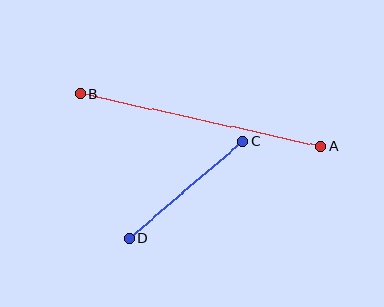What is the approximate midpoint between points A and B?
The midpoint is at approximately (200, 121) pixels.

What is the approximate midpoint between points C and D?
The midpoint is at approximately (186, 190) pixels.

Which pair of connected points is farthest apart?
Points A and B are farthest apart.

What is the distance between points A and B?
The distance is approximately 246 pixels.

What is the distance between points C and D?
The distance is approximately 149 pixels.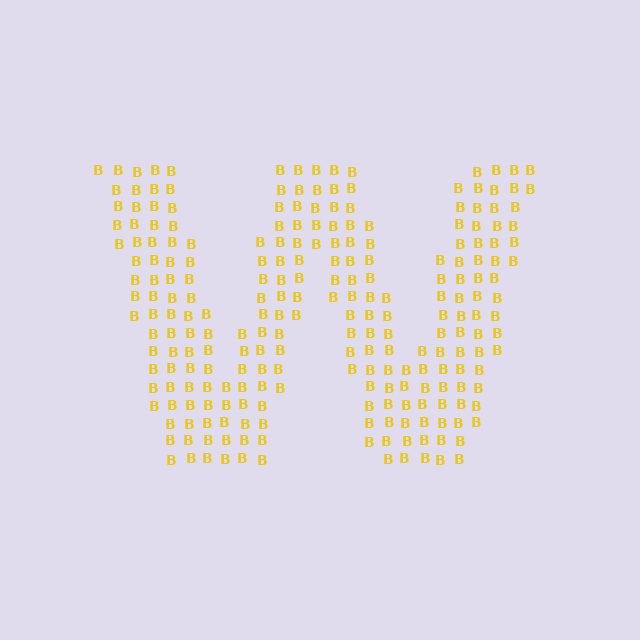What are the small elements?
The small elements are letter B's.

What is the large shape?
The large shape is the letter W.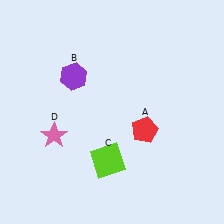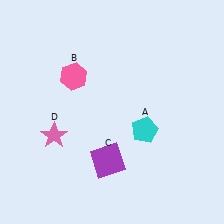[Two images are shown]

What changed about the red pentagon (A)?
In Image 1, A is red. In Image 2, it changed to cyan.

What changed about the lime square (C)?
In Image 1, C is lime. In Image 2, it changed to purple.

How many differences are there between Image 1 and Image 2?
There are 3 differences between the two images.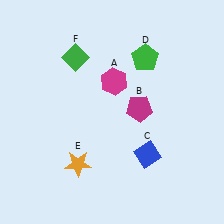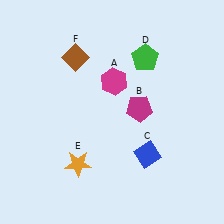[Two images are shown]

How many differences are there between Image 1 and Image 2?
There is 1 difference between the two images.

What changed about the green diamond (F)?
In Image 1, F is green. In Image 2, it changed to brown.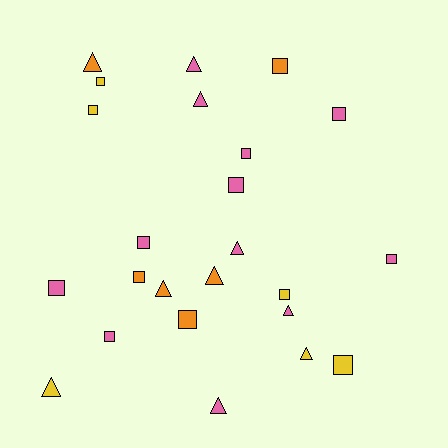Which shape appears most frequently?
Square, with 14 objects.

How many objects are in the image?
There are 24 objects.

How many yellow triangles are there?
There are 2 yellow triangles.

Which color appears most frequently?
Pink, with 12 objects.